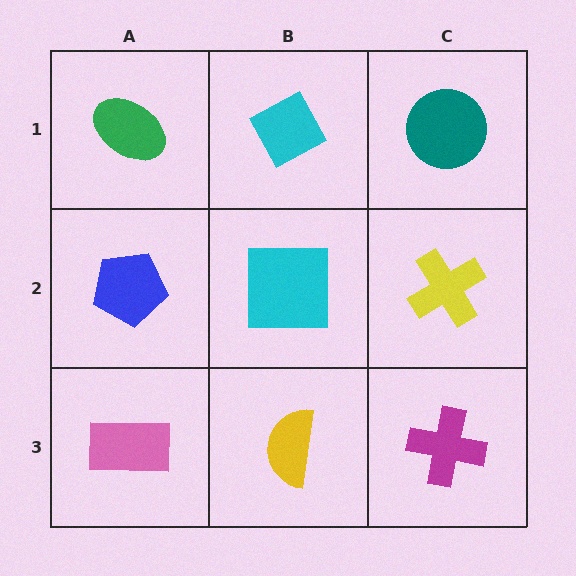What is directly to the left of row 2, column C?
A cyan square.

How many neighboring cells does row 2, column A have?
3.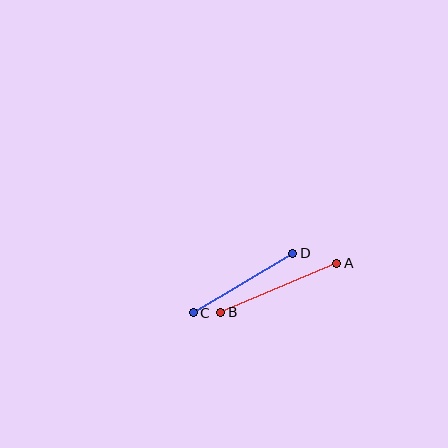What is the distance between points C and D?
The distance is approximately 116 pixels.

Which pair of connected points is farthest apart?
Points A and B are farthest apart.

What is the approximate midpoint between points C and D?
The midpoint is at approximately (243, 283) pixels.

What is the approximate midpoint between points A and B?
The midpoint is at approximately (279, 288) pixels.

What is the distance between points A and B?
The distance is approximately 126 pixels.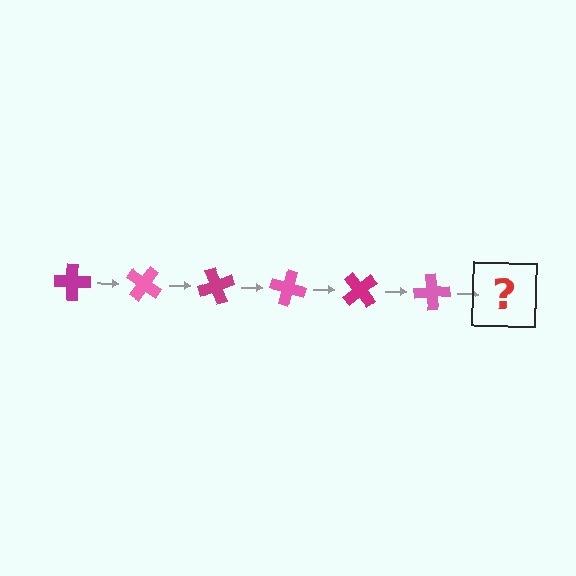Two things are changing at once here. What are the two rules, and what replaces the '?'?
The two rules are that it rotates 35 degrees each step and the color cycles through magenta and pink. The '?' should be a magenta cross, rotated 210 degrees from the start.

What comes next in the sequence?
The next element should be a magenta cross, rotated 210 degrees from the start.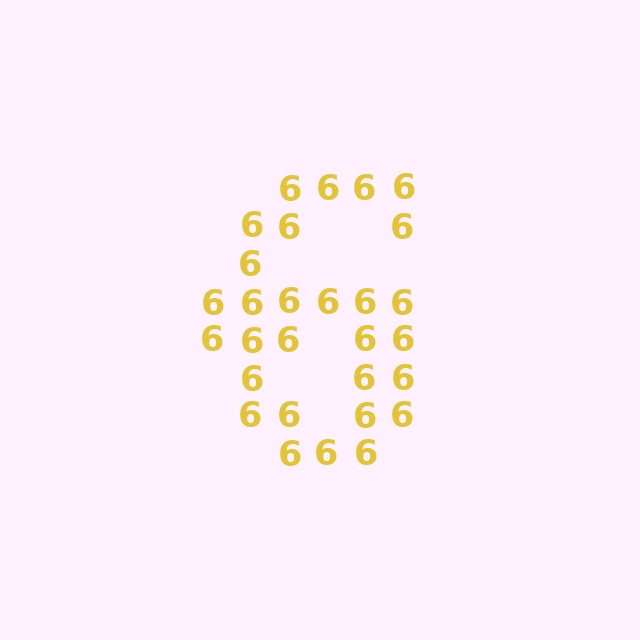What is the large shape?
The large shape is the digit 6.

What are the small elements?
The small elements are digit 6's.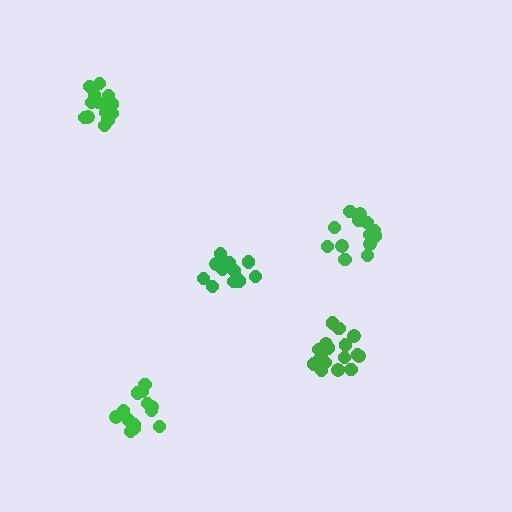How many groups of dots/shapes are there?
There are 5 groups.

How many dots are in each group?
Group 1: 12 dots, Group 2: 13 dots, Group 3: 14 dots, Group 4: 15 dots, Group 5: 16 dots (70 total).